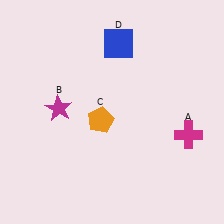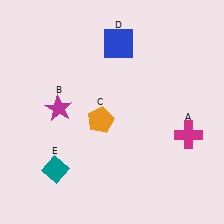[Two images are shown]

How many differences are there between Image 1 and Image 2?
There is 1 difference between the two images.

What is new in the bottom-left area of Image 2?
A teal diamond (E) was added in the bottom-left area of Image 2.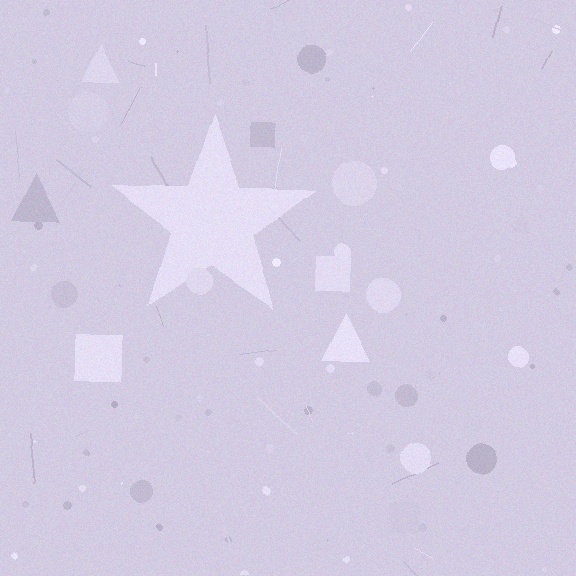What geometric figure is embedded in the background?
A star is embedded in the background.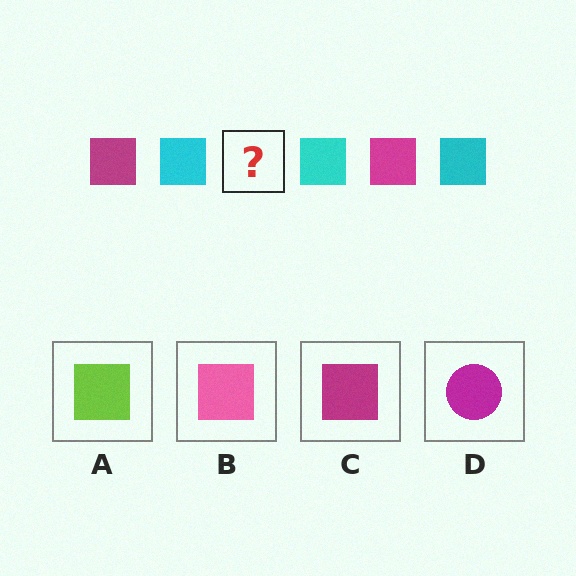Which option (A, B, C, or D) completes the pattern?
C.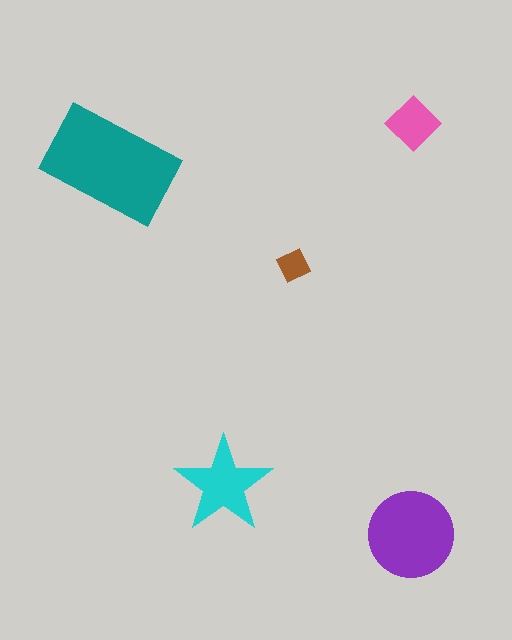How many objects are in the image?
There are 5 objects in the image.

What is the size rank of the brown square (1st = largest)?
5th.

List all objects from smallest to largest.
The brown square, the pink diamond, the cyan star, the purple circle, the teal rectangle.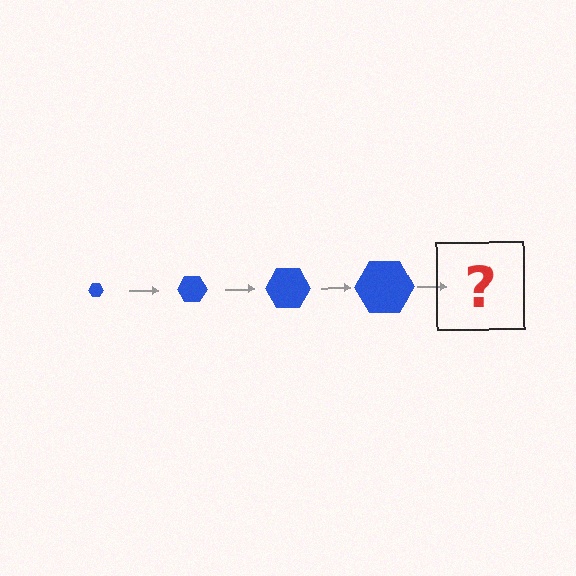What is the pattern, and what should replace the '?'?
The pattern is that the hexagon gets progressively larger each step. The '?' should be a blue hexagon, larger than the previous one.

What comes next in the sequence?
The next element should be a blue hexagon, larger than the previous one.